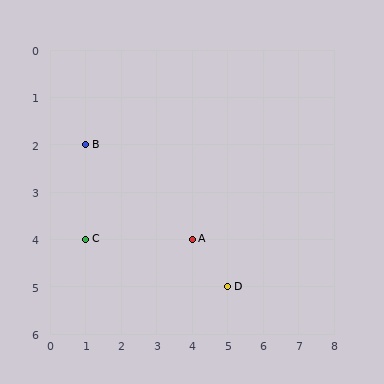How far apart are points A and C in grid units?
Points A and C are 3 columns apart.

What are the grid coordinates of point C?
Point C is at grid coordinates (1, 4).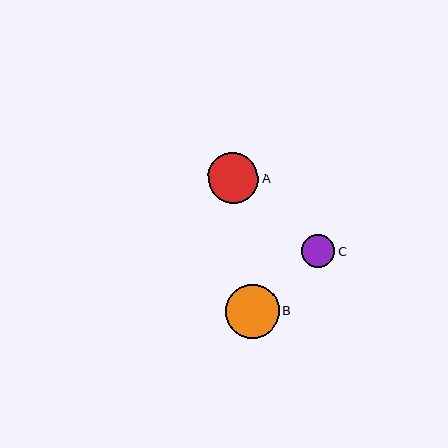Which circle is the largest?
Circle B is the largest with a size of approximately 54 pixels.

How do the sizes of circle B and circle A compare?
Circle B and circle A are approximately the same size.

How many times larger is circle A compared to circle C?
Circle A is approximately 1.5 times the size of circle C.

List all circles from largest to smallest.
From largest to smallest: B, A, C.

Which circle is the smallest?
Circle C is the smallest with a size of approximately 33 pixels.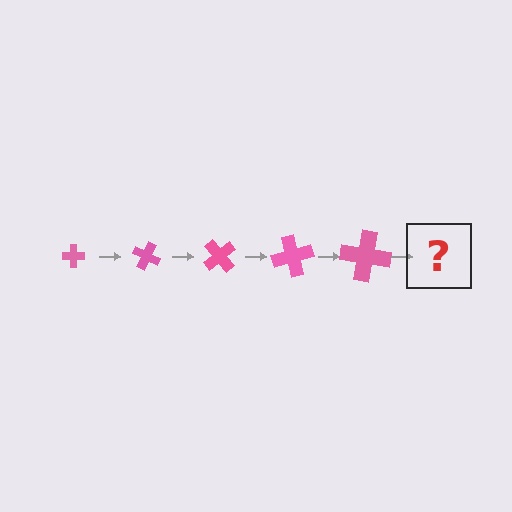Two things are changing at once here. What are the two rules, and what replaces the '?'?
The two rules are that the cross grows larger each step and it rotates 25 degrees each step. The '?' should be a cross, larger than the previous one and rotated 125 degrees from the start.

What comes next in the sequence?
The next element should be a cross, larger than the previous one and rotated 125 degrees from the start.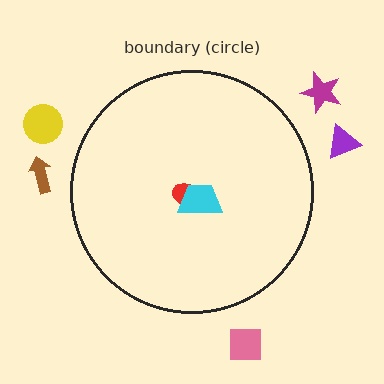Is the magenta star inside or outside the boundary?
Outside.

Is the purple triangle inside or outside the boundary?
Outside.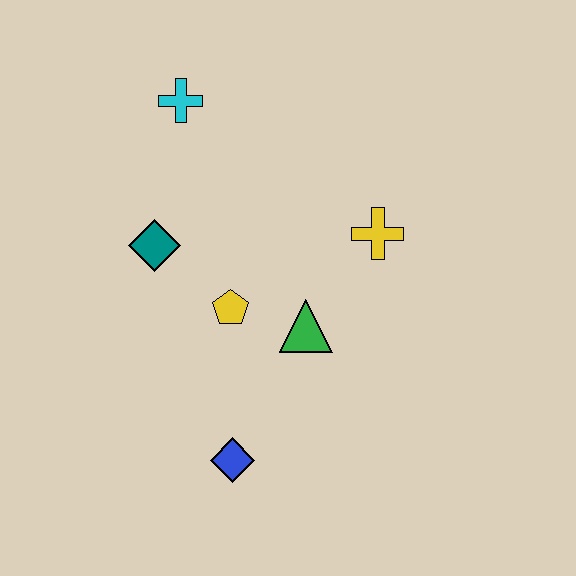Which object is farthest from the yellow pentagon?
The cyan cross is farthest from the yellow pentagon.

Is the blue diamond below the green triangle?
Yes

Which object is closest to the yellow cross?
The green triangle is closest to the yellow cross.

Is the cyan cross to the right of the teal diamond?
Yes